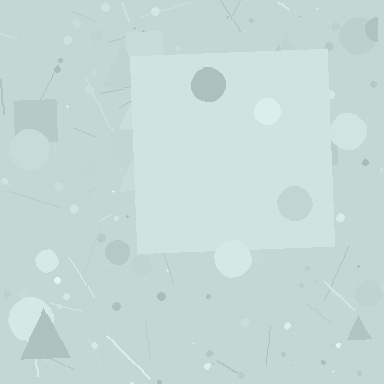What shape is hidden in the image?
A square is hidden in the image.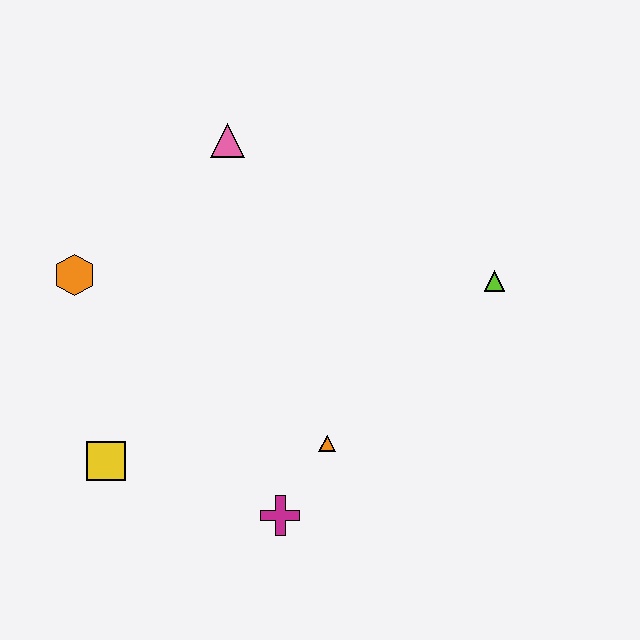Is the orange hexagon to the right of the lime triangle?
No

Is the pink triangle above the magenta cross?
Yes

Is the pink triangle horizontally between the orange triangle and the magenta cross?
No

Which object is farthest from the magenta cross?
The pink triangle is farthest from the magenta cross.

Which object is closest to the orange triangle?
The magenta cross is closest to the orange triangle.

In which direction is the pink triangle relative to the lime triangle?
The pink triangle is to the left of the lime triangle.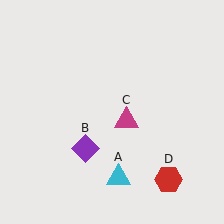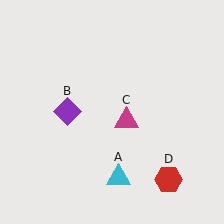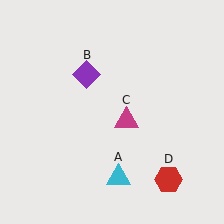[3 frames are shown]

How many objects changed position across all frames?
1 object changed position: purple diamond (object B).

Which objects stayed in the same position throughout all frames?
Cyan triangle (object A) and magenta triangle (object C) and red hexagon (object D) remained stationary.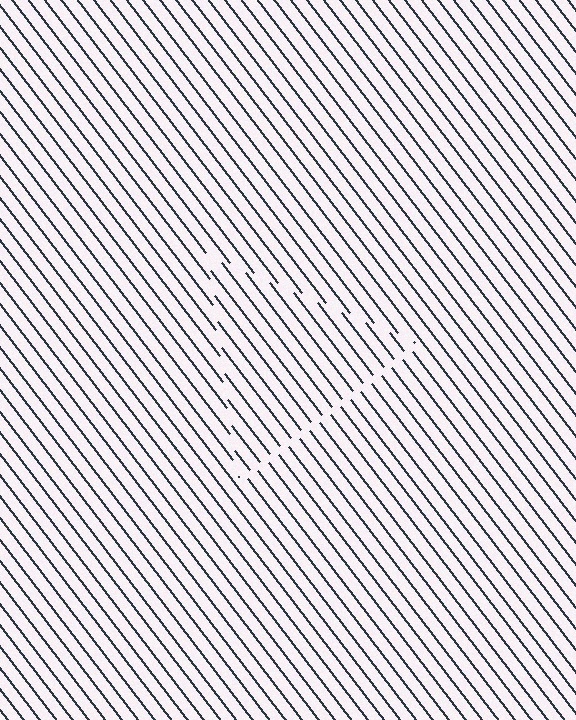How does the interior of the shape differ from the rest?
The interior of the shape contains the same grating, shifted by half a period — the contour is defined by the phase discontinuity where line-ends from the inner and outer gratings abut.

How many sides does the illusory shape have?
3 sides — the line-ends trace a triangle.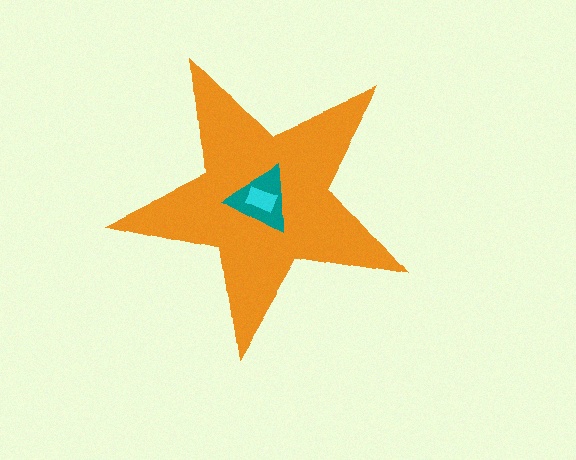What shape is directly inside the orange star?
The teal triangle.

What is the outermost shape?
The orange star.